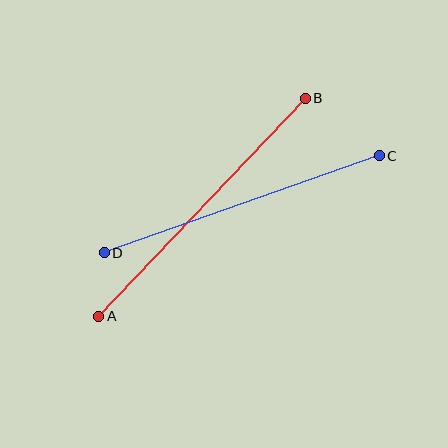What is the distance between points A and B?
The distance is approximately 300 pixels.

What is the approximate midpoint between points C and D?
The midpoint is at approximately (242, 204) pixels.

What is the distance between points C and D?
The distance is approximately 291 pixels.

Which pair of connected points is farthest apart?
Points A and B are farthest apart.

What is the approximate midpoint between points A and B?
The midpoint is at approximately (202, 207) pixels.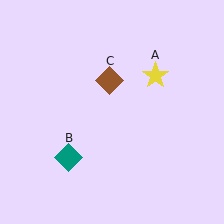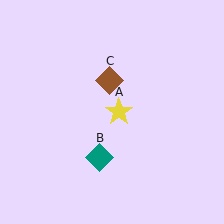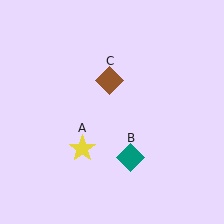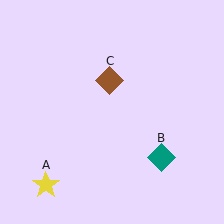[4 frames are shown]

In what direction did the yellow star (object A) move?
The yellow star (object A) moved down and to the left.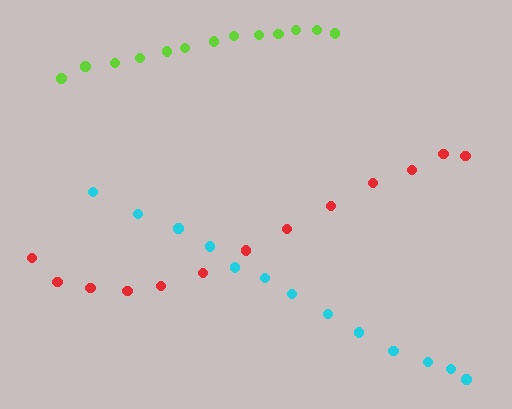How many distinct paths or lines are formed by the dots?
There are 3 distinct paths.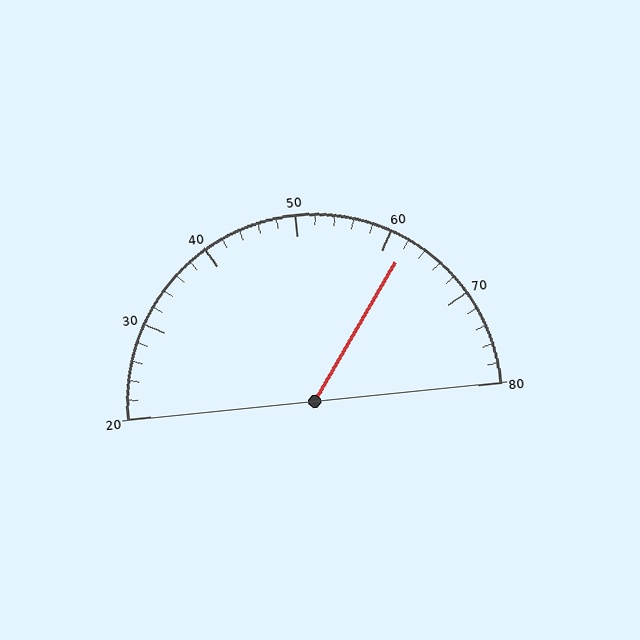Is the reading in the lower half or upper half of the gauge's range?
The reading is in the upper half of the range (20 to 80).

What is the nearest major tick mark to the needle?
The nearest major tick mark is 60.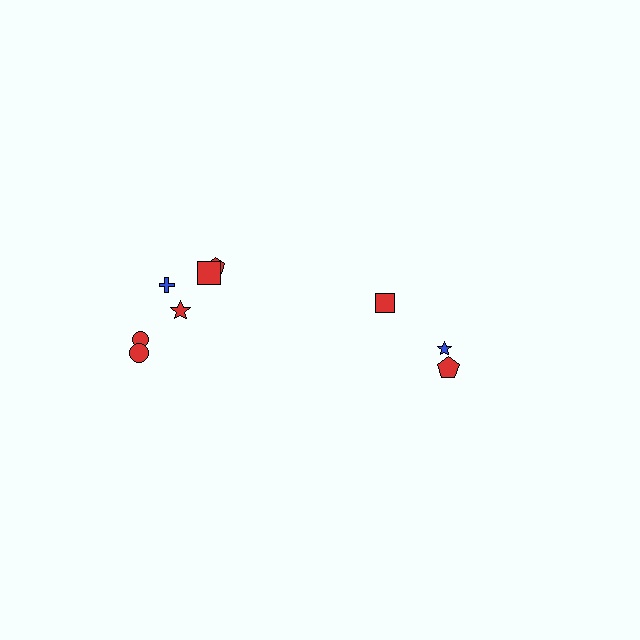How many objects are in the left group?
There are 6 objects.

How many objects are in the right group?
There are 3 objects.